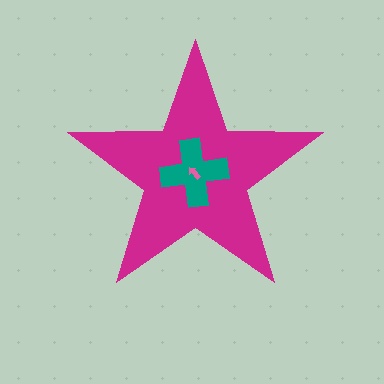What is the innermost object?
The pink arrow.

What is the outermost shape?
The magenta star.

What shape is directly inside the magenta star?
The teal cross.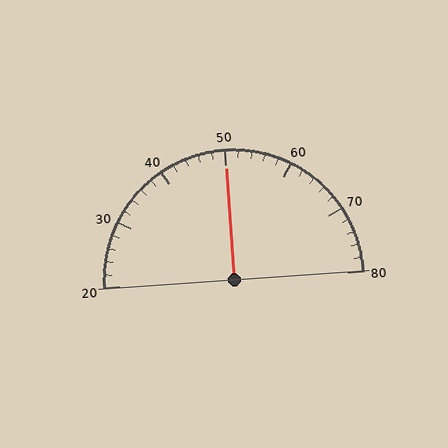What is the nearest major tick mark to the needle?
The nearest major tick mark is 50.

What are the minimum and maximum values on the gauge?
The gauge ranges from 20 to 80.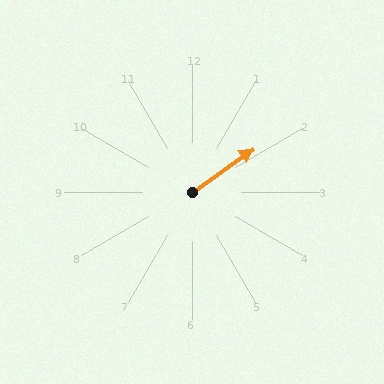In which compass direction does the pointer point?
Northeast.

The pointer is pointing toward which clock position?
Roughly 2 o'clock.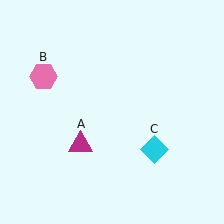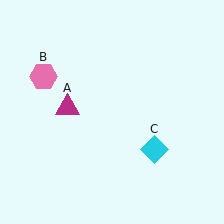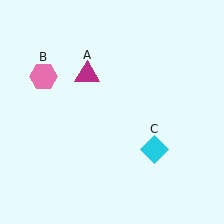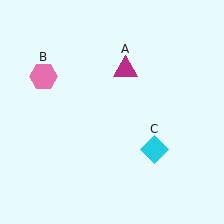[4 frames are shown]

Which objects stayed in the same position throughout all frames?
Pink hexagon (object B) and cyan diamond (object C) remained stationary.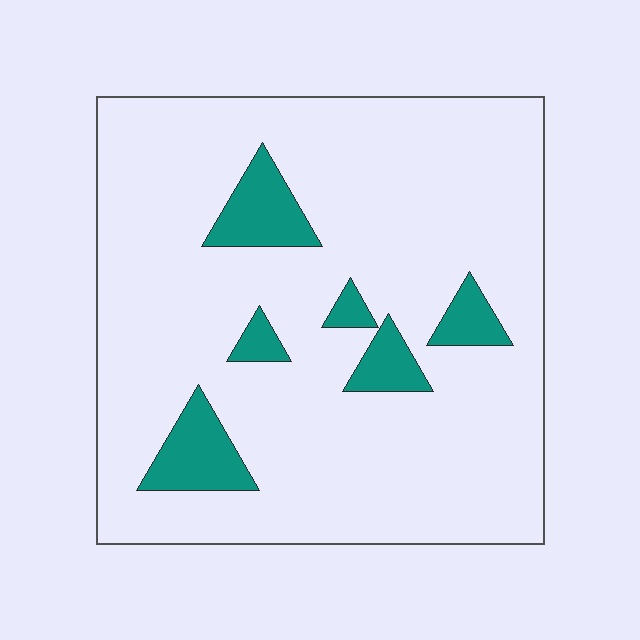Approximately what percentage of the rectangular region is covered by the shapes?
Approximately 10%.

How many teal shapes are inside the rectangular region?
6.